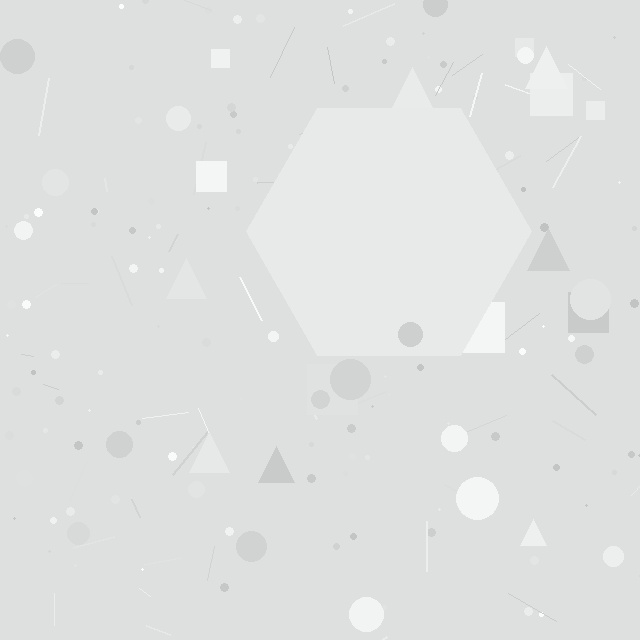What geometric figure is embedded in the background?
A hexagon is embedded in the background.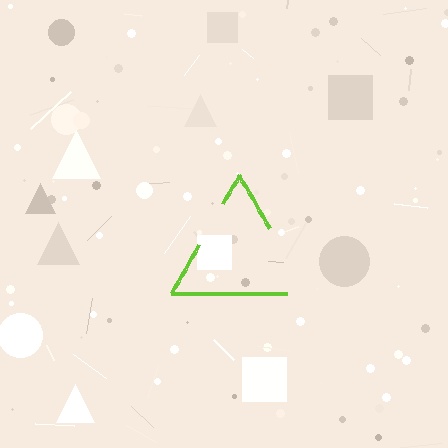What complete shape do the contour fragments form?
The contour fragments form a triangle.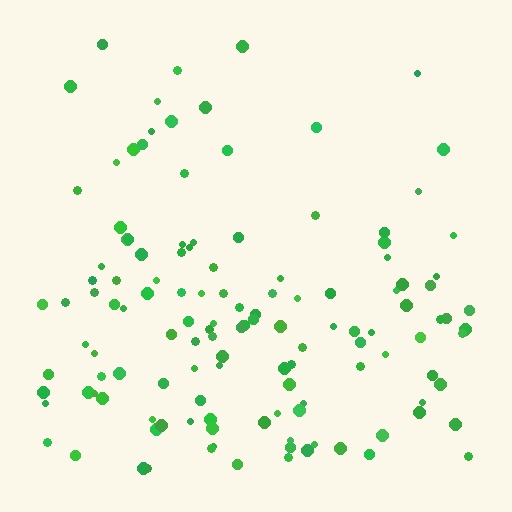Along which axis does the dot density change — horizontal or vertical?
Vertical.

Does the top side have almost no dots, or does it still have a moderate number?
Still a moderate number, just noticeably fewer than the bottom.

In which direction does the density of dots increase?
From top to bottom, with the bottom side densest.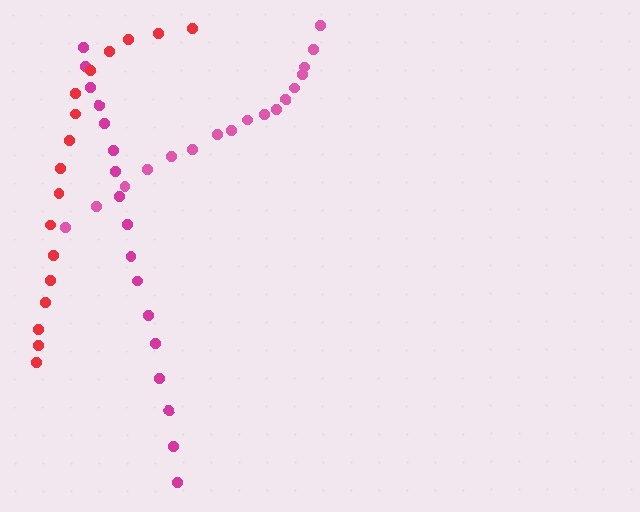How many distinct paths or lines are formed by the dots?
There are 3 distinct paths.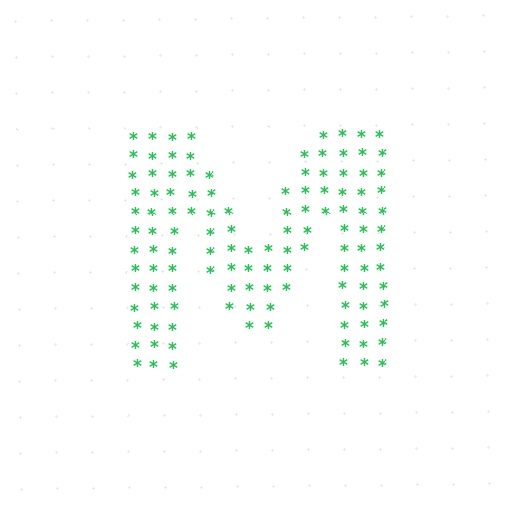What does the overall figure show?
The overall figure shows the letter M.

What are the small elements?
The small elements are asterisks.